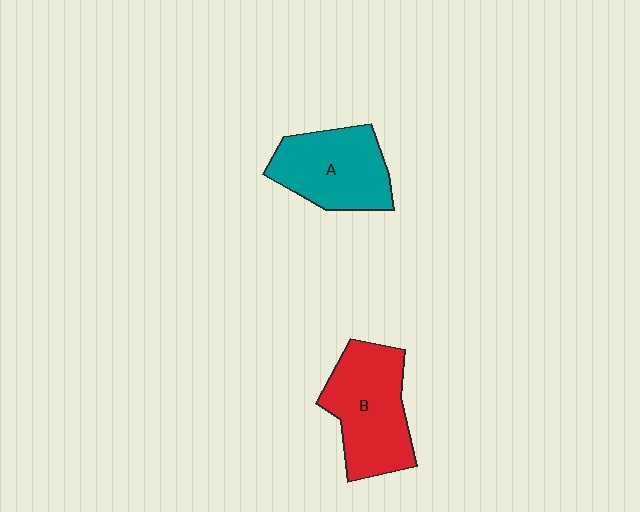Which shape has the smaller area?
Shape A (teal).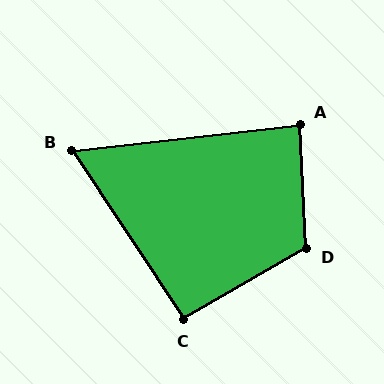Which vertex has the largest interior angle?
D, at approximately 117 degrees.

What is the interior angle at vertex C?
Approximately 94 degrees (approximately right).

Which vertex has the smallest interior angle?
B, at approximately 63 degrees.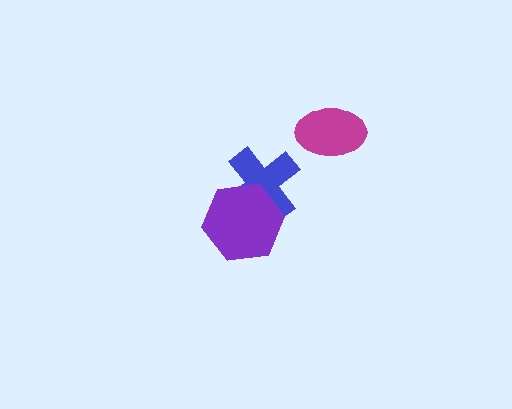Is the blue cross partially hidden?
Yes, it is partially covered by another shape.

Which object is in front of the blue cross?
The purple hexagon is in front of the blue cross.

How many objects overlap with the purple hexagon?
1 object overlaps with the purple hexagon.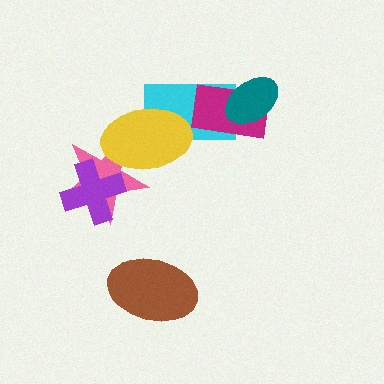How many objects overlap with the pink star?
2 objects overlap with the pink star.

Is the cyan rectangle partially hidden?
Yes, it is partially covered by another shape.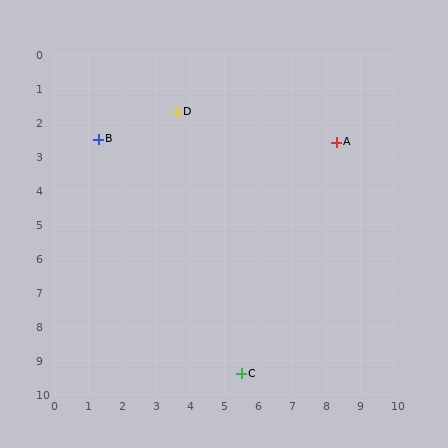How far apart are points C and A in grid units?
Points C and A are about 7.4 grid units apart.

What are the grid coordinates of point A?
Point A is at approximately (8.3, 2.6).